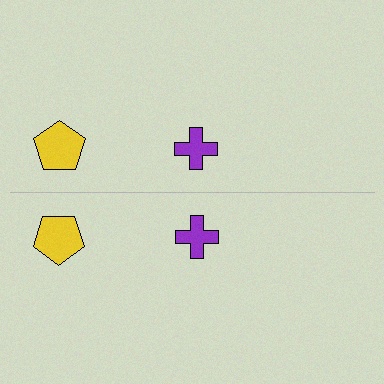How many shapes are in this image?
There are 4 shapes in this image.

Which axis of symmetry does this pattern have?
The pattern has a horizontal axis of symmetry running through the center of the image.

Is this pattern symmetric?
Yes, this pattern has bilateral (reflection) symmetry.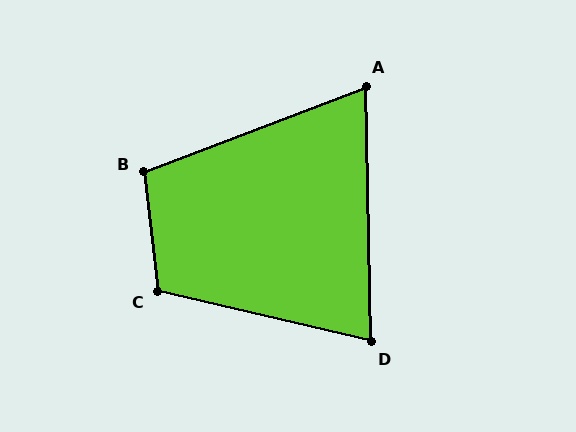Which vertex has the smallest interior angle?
A, at approximately 70 degrees.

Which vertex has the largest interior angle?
C, at approximately 110 degrees.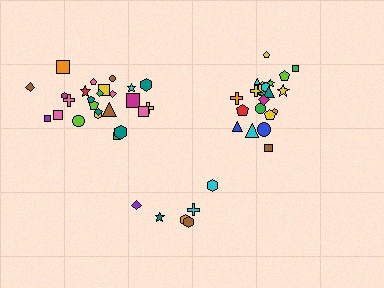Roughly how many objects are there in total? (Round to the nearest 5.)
Roughly 55 objects in total.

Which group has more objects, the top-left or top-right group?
The top-left group.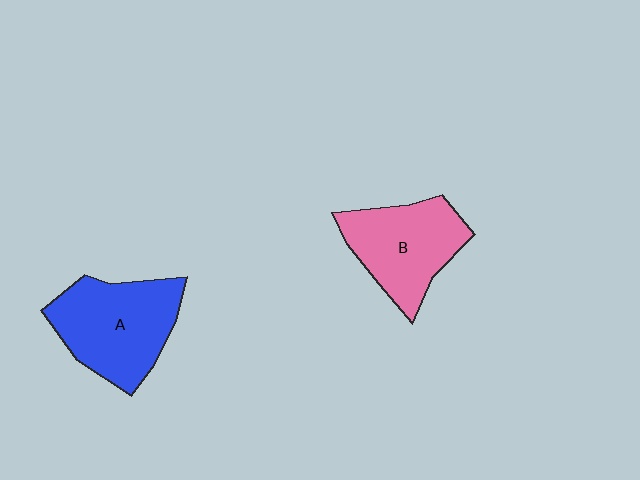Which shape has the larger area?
Shape A (blue).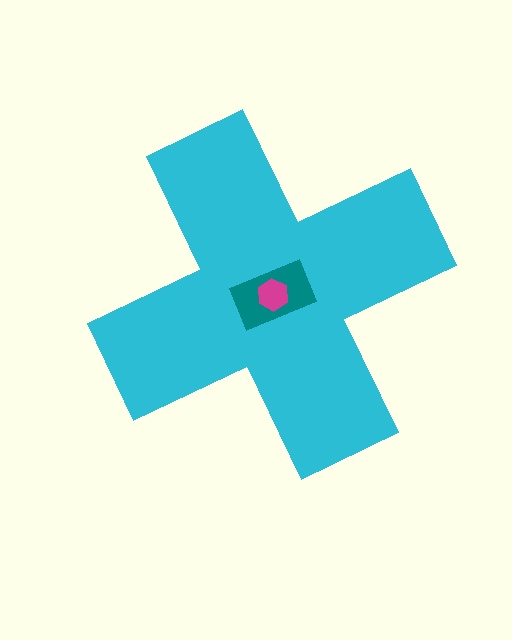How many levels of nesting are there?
3.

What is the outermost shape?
The cyan cross.